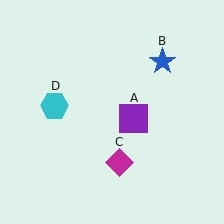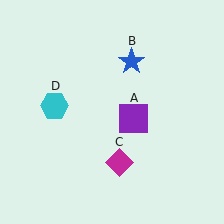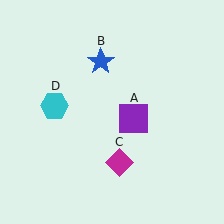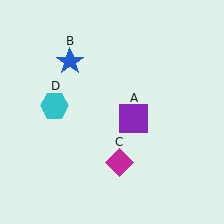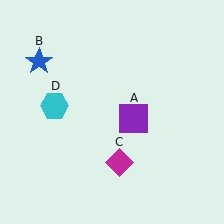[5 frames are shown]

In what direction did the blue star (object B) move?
The blue star (object B) moved left.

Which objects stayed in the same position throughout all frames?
Purple square (object A) and magenta diamond (object C) and cyan hexagon (object D) remained stationary.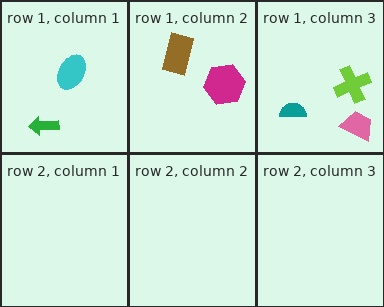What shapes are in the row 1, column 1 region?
The green arrow, the cyan ellipse.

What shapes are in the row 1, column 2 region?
The magenta hexagon, the brown rectangle.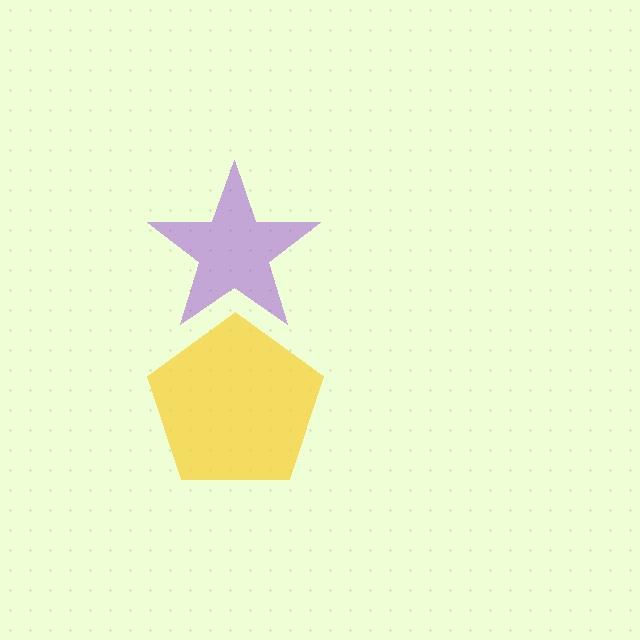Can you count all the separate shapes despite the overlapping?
Yes, there are 2 separate shapes.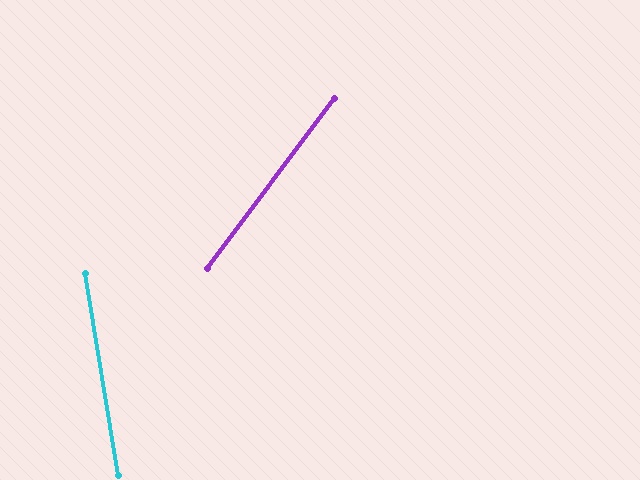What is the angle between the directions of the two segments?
Approximately 46 degrees.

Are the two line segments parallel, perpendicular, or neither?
Neither parallel nor perpendicular — they differ by about 46°.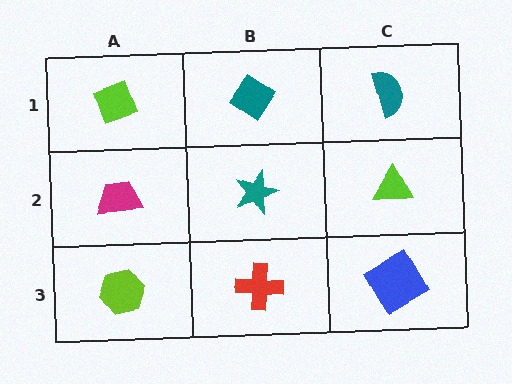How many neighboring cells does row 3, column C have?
2.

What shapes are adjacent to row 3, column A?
A magenta trapezoid (row 2, column A), a red cross (row 3, column B).